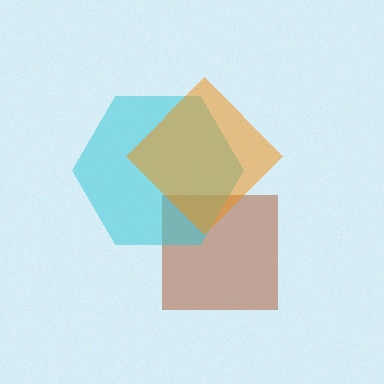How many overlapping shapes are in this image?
There are 3 overlapping shapes in the image.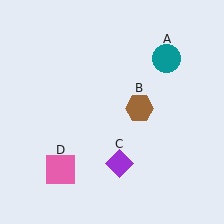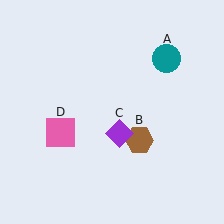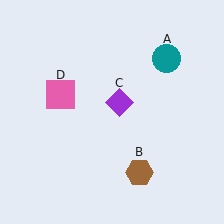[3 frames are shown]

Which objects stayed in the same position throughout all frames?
Teal circle (object A) remained stationary.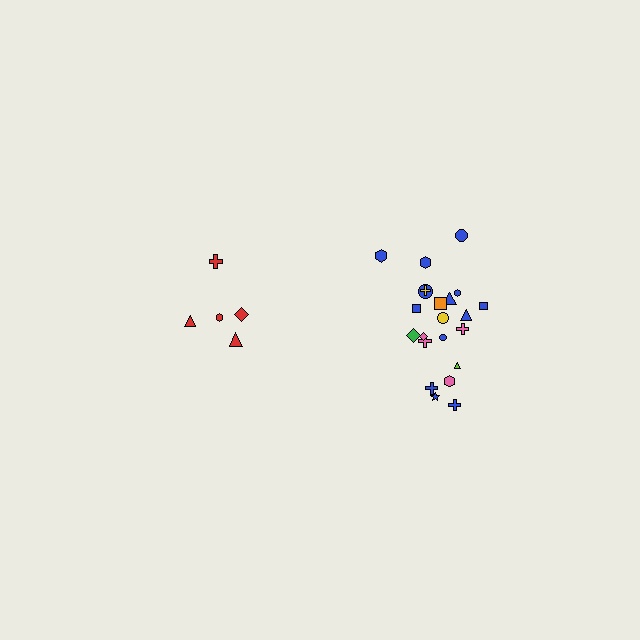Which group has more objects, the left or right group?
The right group.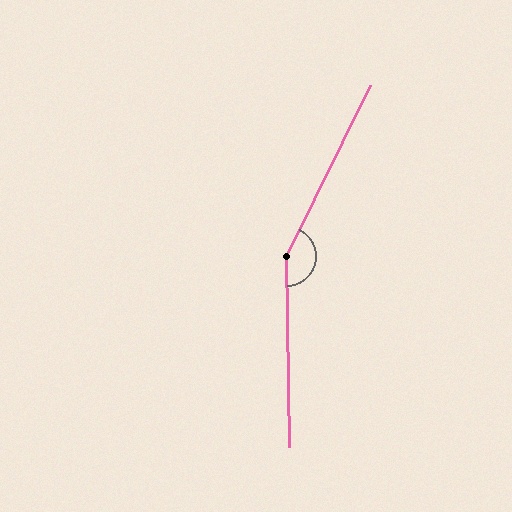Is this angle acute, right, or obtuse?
It is obtuse.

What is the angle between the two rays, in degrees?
Approximately 153 degrees.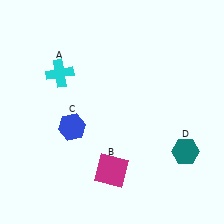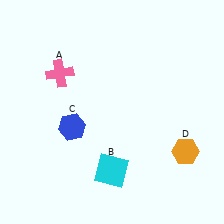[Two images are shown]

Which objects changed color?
A changed from cyan to pink. B changed from magenta to cyan. D changed from teal to orange.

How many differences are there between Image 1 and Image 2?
There are 3 differences between the two images.